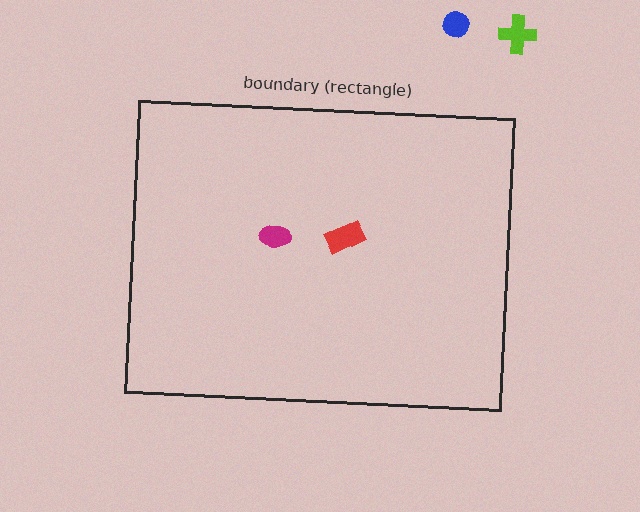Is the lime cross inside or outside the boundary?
Outside.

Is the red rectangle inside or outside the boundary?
Inside.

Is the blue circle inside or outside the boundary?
Outside.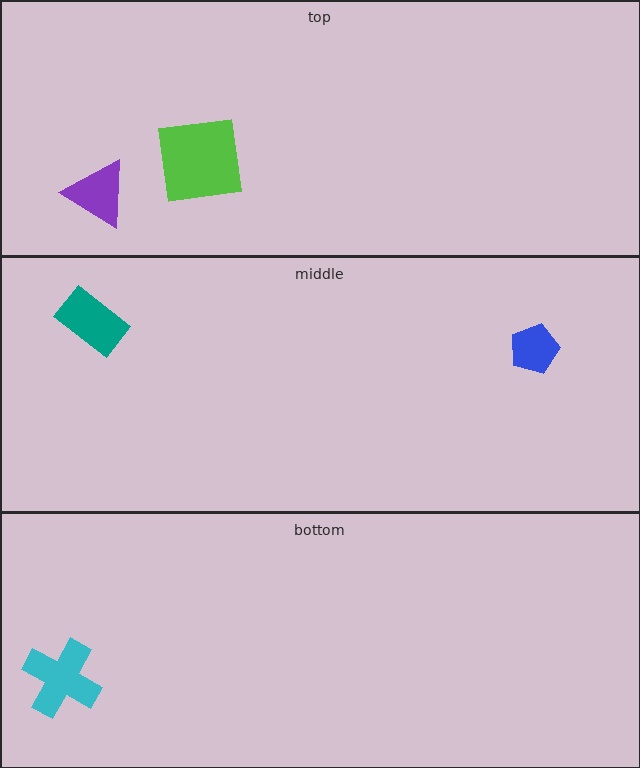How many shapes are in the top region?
2.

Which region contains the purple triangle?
The top region.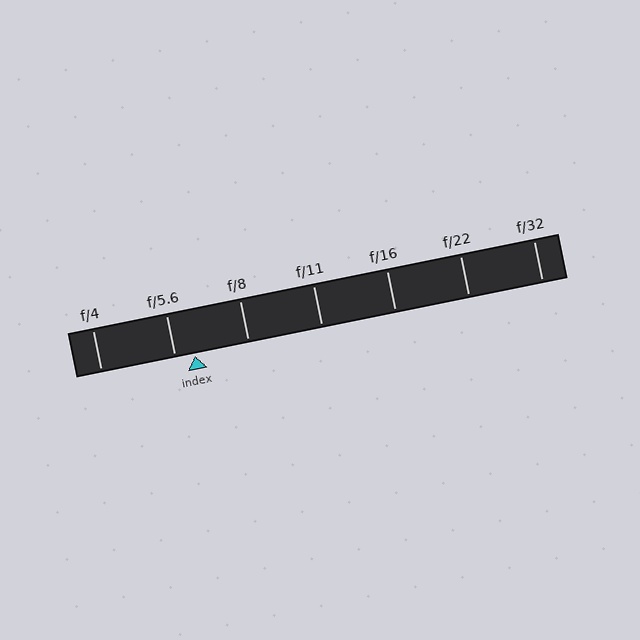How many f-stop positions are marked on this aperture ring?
There are 7 f-stop positions marked.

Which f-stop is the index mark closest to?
The index mark is closest to f/5.6.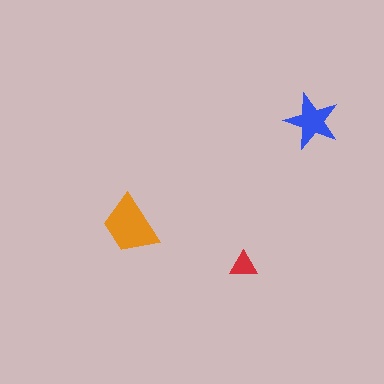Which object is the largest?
The orange trapezoid.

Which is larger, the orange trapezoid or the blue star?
The orange trapezoid.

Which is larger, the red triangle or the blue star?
The blue star.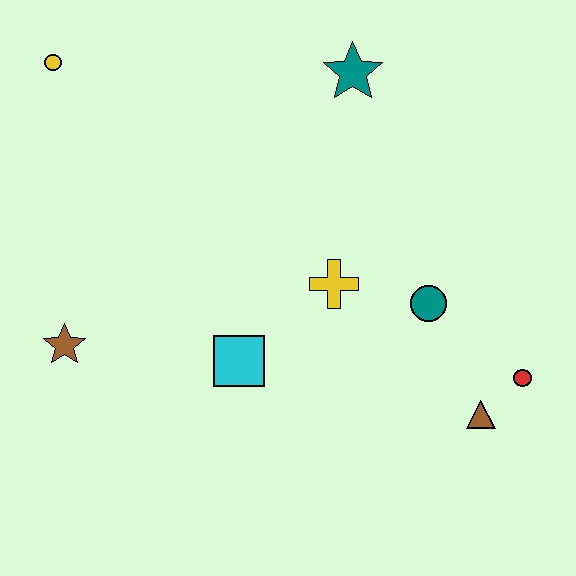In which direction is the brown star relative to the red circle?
The brown star is to the left of the red circle.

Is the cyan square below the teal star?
Yes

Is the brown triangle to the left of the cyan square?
No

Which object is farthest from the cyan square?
The yellow circle is farthest from the cyan square.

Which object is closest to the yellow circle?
The brown star is closest to the yellow circle.